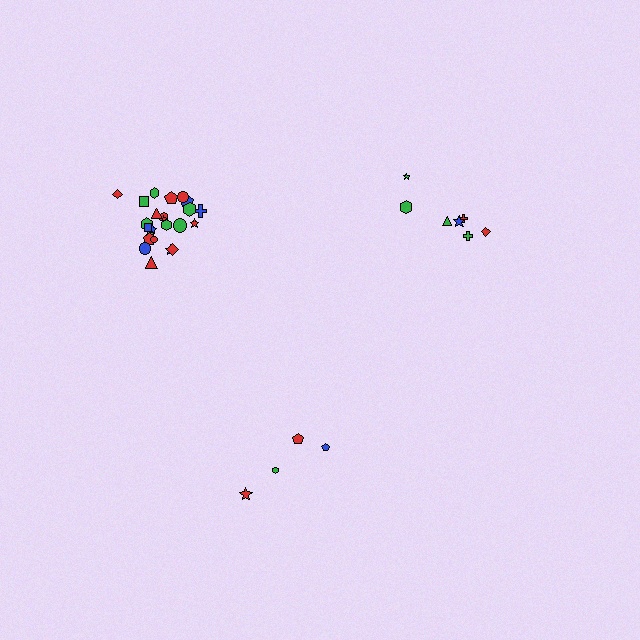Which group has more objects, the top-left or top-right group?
The top-left group.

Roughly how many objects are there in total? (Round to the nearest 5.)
Roughly 35 objects in total.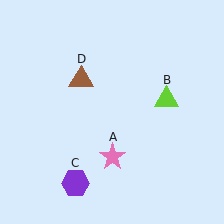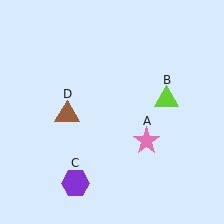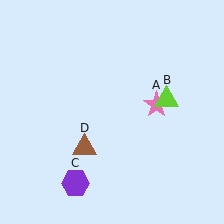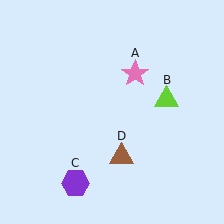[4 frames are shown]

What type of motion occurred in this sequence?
The pink star (object A), brown triangle (object D) rotated counterclockwise around the center of the scene.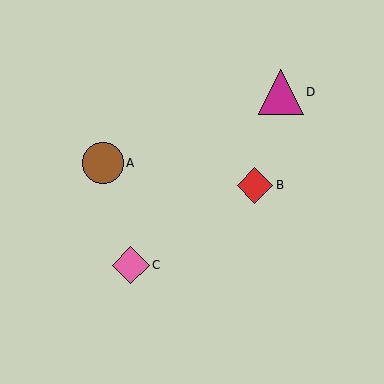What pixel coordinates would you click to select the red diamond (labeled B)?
Click at (255, 185) to select the red diamond B.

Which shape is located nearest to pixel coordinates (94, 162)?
The brown circle (labeled A) at (103, 163) is nearest to that location.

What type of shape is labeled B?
Shape B is a red diamond.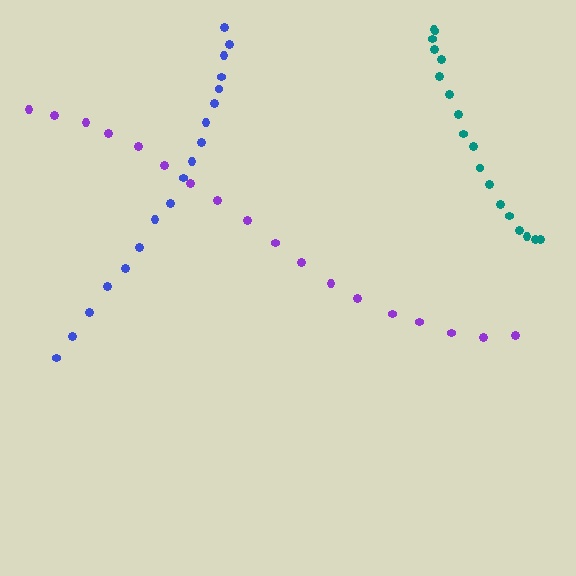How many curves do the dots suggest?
There are 3 distinct paths.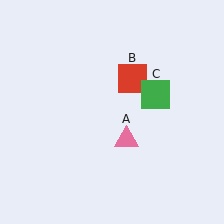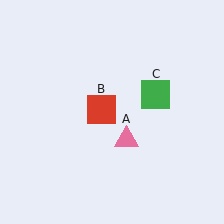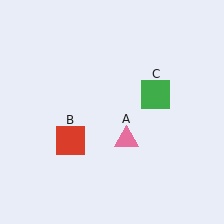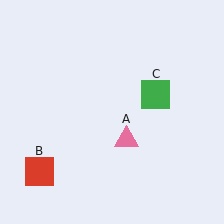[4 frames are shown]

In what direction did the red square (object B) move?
The red square (object B) moved down and to the left.